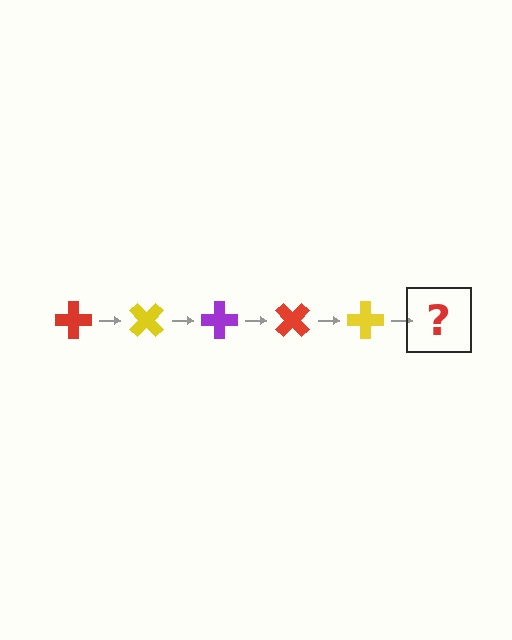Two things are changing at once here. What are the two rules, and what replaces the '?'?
The two rules are that it rotates 45 degrees each step and the color cycles through red, yellow, and purple. The '?' should be a purple cross, rotated 225 degrees from the start.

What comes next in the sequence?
The next element should be a purple cross, rotated 225 degrees from the start.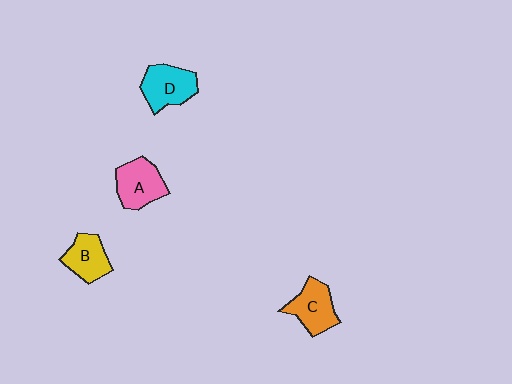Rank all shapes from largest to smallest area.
From largest to smallest: D (cyan), A (pink), C (orange), B (yellow).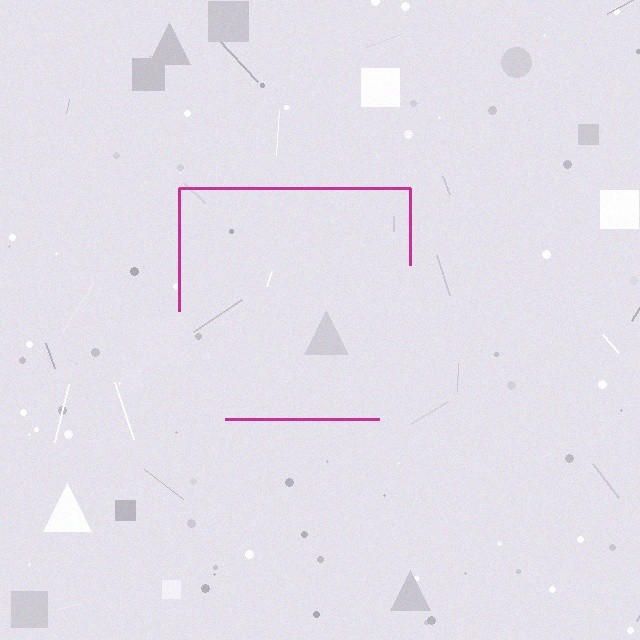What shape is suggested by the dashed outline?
The dashed outline suggests a square.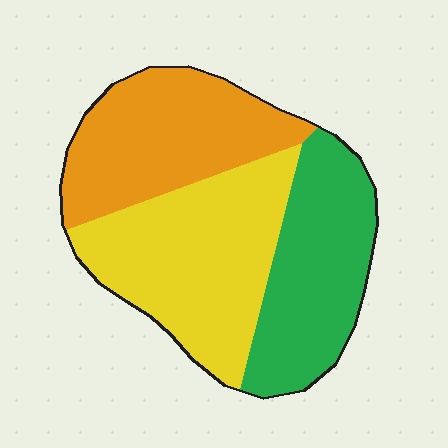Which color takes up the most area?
Yellow, at roughly 40%.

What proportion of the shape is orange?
Orange covers 31% of the shape.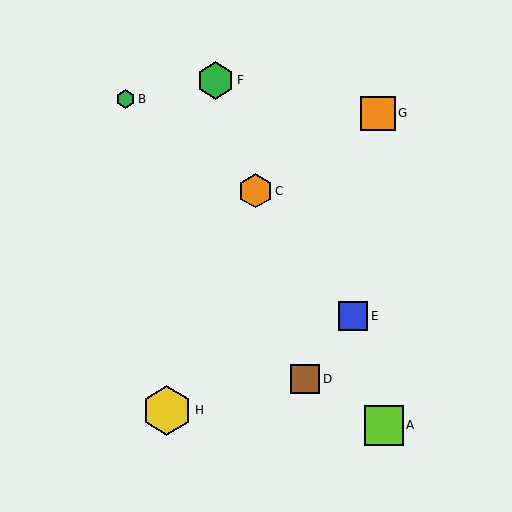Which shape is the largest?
The yellow hexagon (labeled H) is the largest.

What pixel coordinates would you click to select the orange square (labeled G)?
Click at (378, 113) to select the orange square G.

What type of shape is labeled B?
Shape B is a green hexagon.